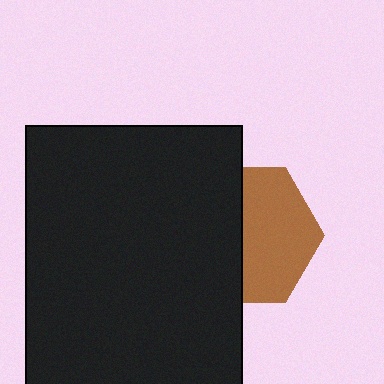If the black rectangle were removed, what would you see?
You would see the complete brown hexagon.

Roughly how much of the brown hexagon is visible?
About half of it is visible (roughly 53%).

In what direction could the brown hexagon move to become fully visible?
The brown hexagon could move right. That would shift it out from behind the black rectangle entirely.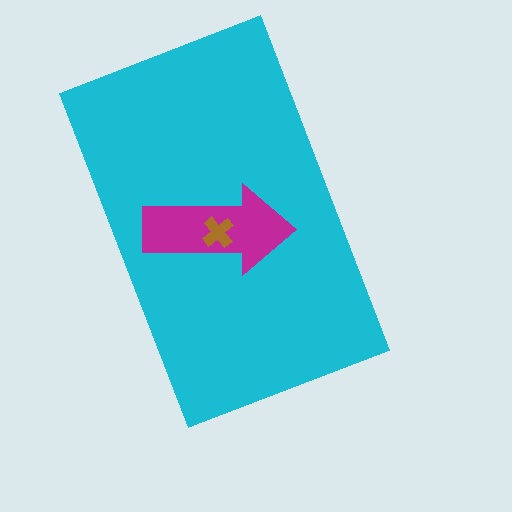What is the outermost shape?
The cyan rectangle.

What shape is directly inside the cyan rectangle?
The magenta arrow.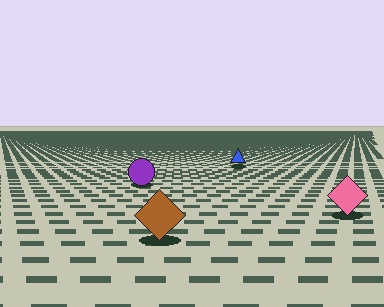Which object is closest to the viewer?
The brown diamond is closest. The texture marks near it are larger and more spread out.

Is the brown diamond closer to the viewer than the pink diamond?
Yes. The brown diamond is closer — you can tell from the texture gradient: the ground texture is coarser near it.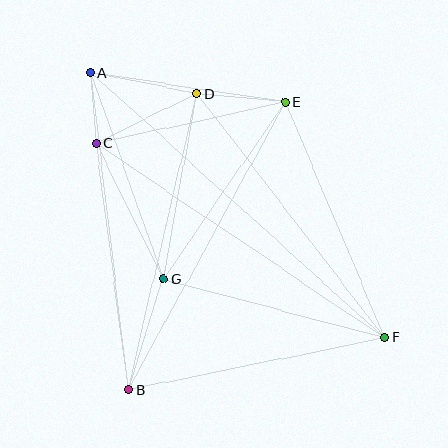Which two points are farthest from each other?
Points A and F are farthest from each other.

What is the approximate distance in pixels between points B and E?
The distance between B and E is approximately 328 pixels.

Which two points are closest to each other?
Points A and C are closest to each other.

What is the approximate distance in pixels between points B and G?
The distance between B and G is approximately 117 pixels.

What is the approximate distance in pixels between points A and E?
The distance between A and E is approximately 197 pixels.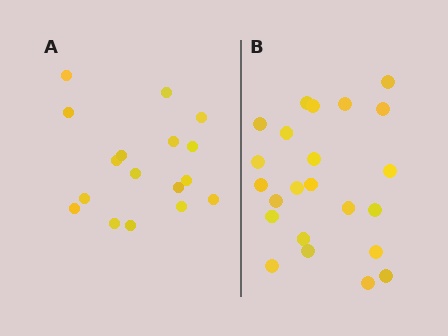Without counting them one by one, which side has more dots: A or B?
Region B (the right region) has more dots.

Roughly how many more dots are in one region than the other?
Region B has about 6 more dots than region A.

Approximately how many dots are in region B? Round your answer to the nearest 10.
About 20 dots. (The exact count is 23, which rounds to 20.)